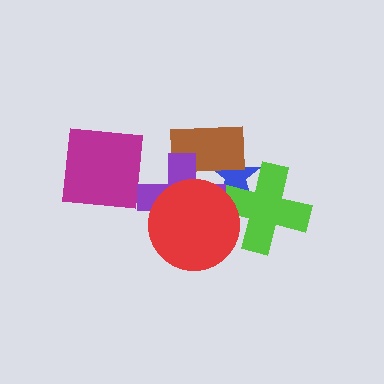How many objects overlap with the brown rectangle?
2 objects overlap with the brown rectangle.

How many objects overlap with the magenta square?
0 objects overlap with the magenta square.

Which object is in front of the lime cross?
The red circle is in front of the lime cross.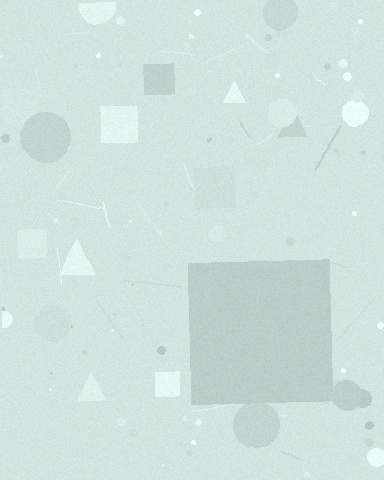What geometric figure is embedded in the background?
A square is embedded in the background.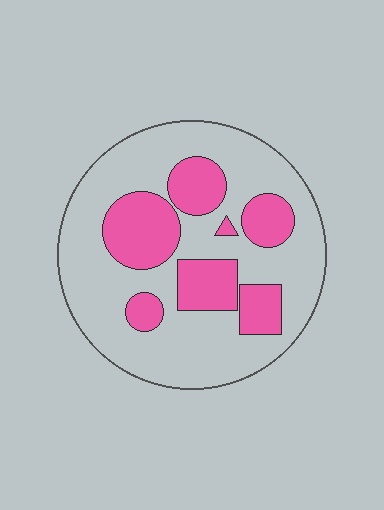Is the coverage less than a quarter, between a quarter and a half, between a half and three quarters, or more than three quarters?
Between a quarter and a half.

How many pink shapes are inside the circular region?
7.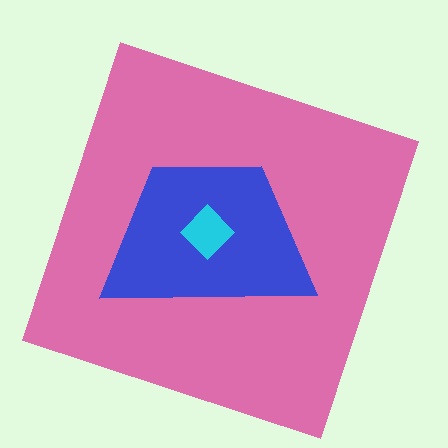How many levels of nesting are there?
3.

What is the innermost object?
The cyan diamond.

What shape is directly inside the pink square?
The blue trapezoid.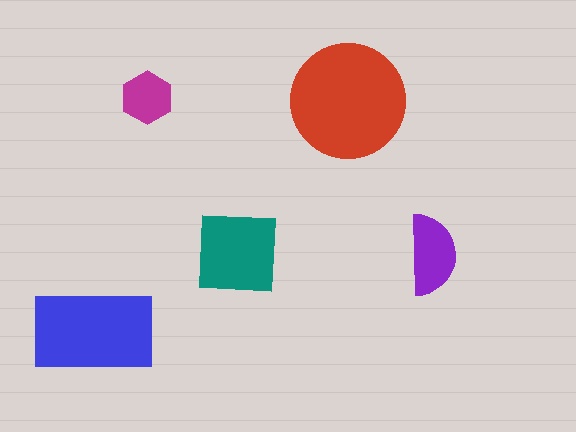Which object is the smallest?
The magenta hexagon.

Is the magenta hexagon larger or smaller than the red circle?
Smaller.